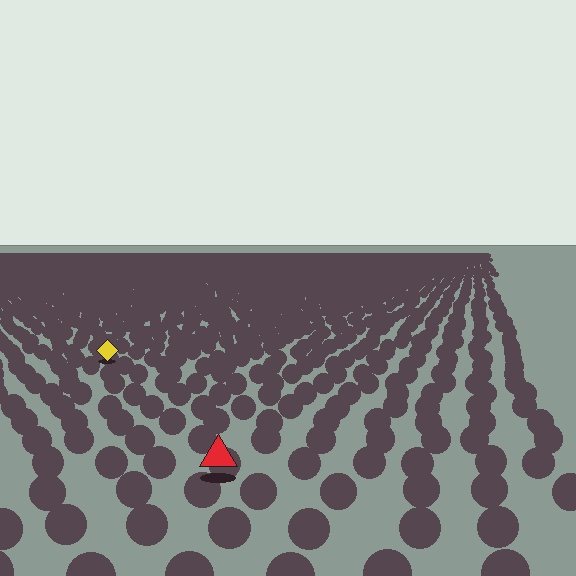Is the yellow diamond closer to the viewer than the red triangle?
No. The red triangle is closer — you can tell from the texture gradient: the ground texture is coarser near it.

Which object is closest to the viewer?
The red triangle is closest. The texture marks near it are larger and more spread out.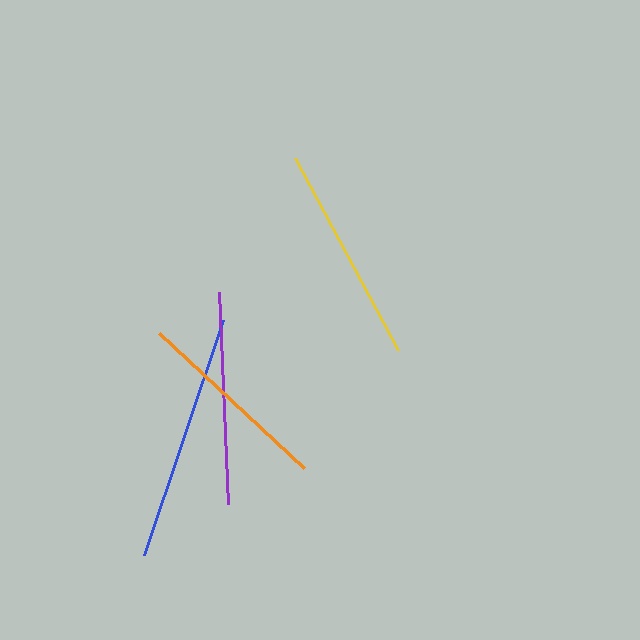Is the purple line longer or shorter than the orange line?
The purple line is longer than the orange line.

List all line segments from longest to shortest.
From longest to shortest: blue, yellow, purple, orange.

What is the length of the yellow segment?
The yellow segment is approximately 218 pixels long.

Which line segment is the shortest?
The orange line is the shortest at approximately 198 pixels.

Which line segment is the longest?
The blue line is the longest at approximately 248 pixels.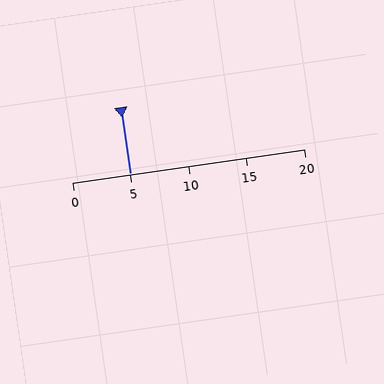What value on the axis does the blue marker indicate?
The marker indicates approximately 5.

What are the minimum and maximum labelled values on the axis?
The axis runs from 0 to 20.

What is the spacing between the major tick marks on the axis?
The major ticks are spaced 5 apart.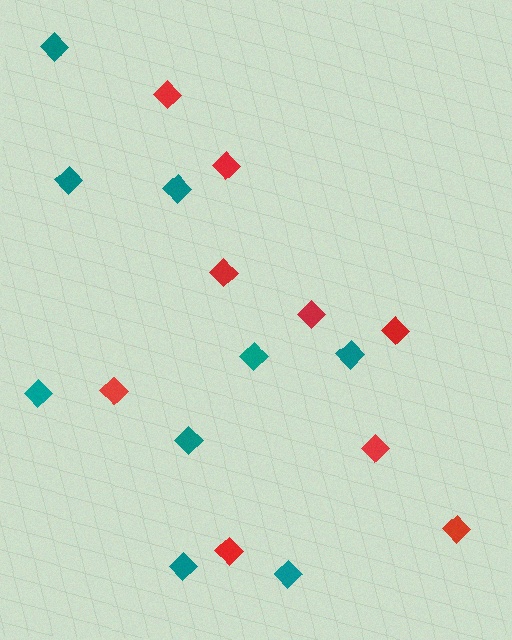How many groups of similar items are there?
There are 2 groups: one group of red diamonds (9) and one group of teal diamonds (9).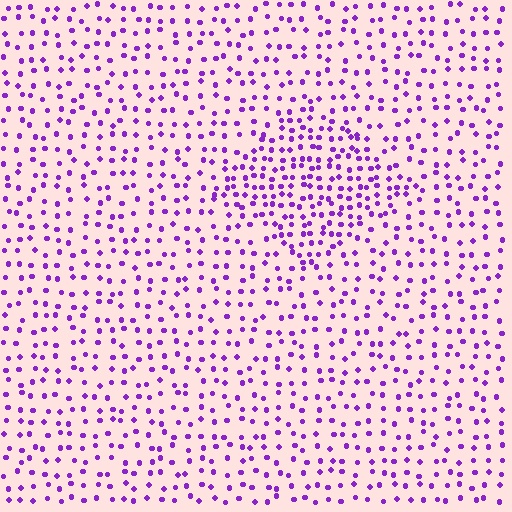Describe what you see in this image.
The image contains small purple elements arranged at two different densities. A diamond-shaped region is visible where the elements are more densely packed than the surrounding area.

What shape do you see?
I see a diamond.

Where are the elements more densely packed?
The elements are more densely packed inside the diamond boundary.